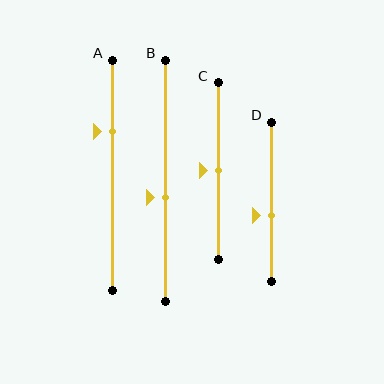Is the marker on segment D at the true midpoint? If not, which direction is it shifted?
No, the marker on segment D is shifted downward by about 9% of the segment length.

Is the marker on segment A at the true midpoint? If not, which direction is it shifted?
No, the marker on segment A is shifted upward by about 19% of the segment length.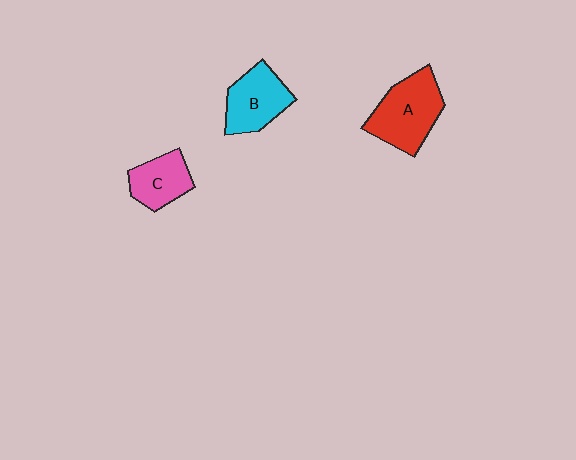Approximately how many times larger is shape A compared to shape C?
Approximately 1.6 times.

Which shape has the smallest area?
Shape C (pink).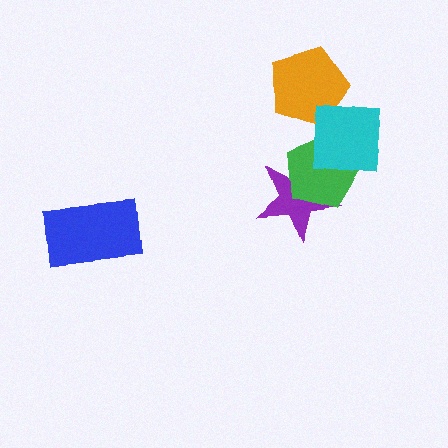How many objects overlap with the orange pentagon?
1 object overlaps with the orange pentagon.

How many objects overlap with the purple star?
2 objects overlap with the purple star.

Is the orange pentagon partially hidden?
Yes, it is partially covered by another shape.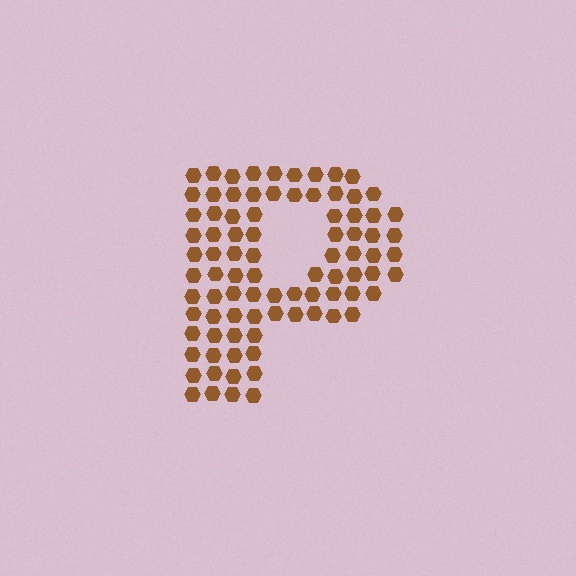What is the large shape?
The large shape is the letter P.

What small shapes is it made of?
It is made of small hexagons.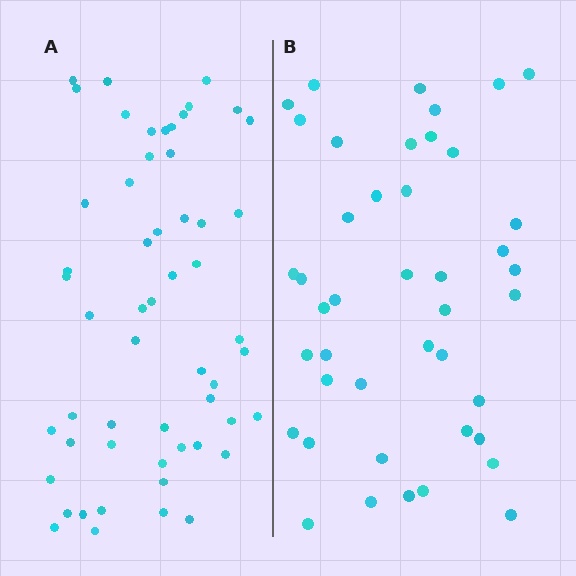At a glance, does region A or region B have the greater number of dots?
Region A (the left region) has more dots.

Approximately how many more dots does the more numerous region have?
Region A has roughly 12 or so more dots than region B.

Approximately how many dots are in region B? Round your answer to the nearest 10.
About 40 dots. (The exact count is 43, which rounds to 40.)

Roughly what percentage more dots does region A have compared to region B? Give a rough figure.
About 30% more.